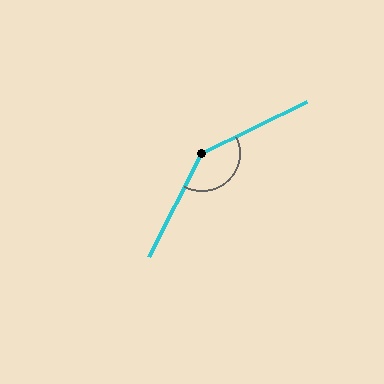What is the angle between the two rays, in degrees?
Approximately 143 degrees.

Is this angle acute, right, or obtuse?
It is obtuse.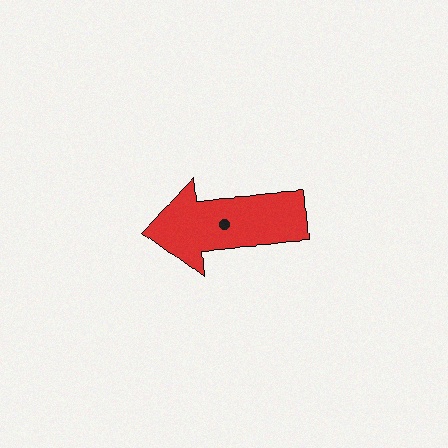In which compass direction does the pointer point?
West.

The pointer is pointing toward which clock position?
Roughly 9 o'clock.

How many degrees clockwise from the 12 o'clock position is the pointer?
Approximately 266 degrees.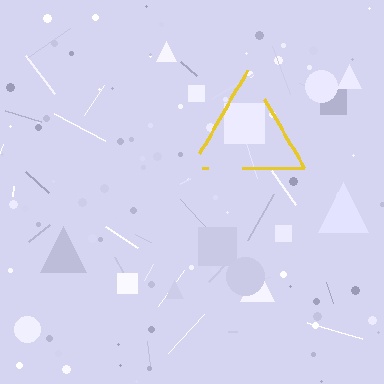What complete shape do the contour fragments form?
The contour fragments form a triangle.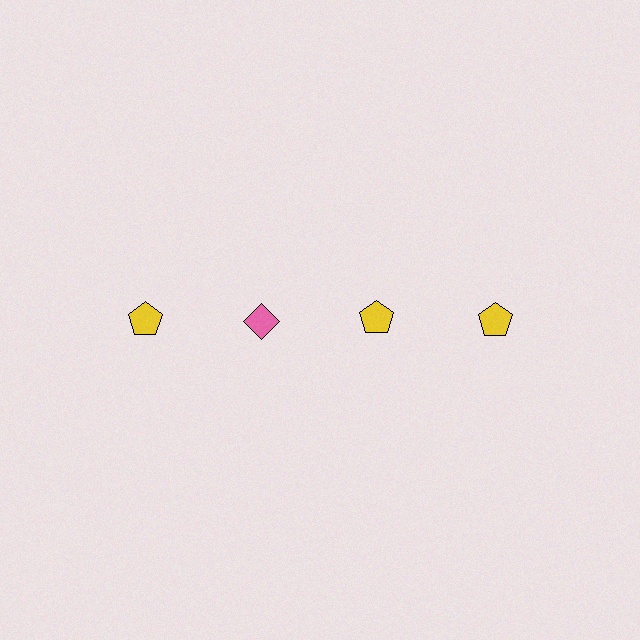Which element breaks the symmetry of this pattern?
The pink diamond in the top row, second from left column breaks the symmetry. All other shapes are yellow pentagons.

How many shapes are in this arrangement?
There are 4 shapes arranged in a grid pattern.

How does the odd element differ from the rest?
It differs in both color (pink instead of yellow) and shape (diamond instead of pentagon).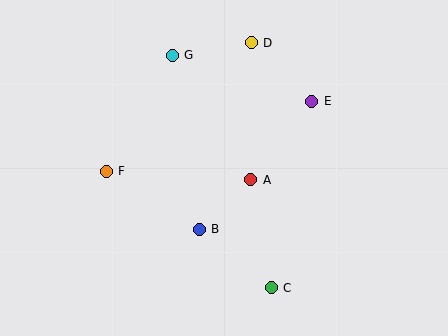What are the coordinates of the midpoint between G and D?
The midpoint between G and D is at (212, 49).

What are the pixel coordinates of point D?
Point D is at (251, 43).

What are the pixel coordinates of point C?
Point C is at (271, 288).